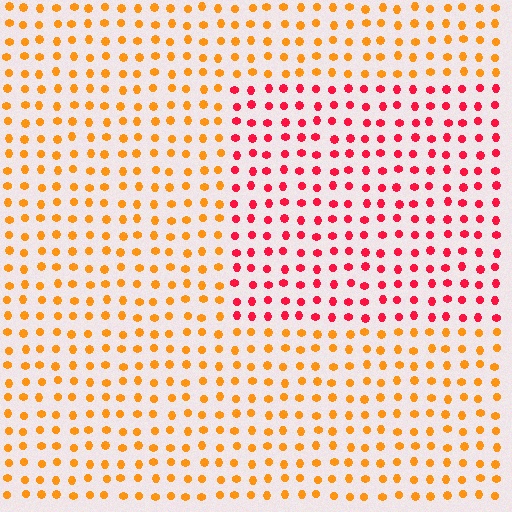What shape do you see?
I see a rectangle.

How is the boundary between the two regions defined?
The boundary is defined purely by a slight shift in hue (about 45 degrees). Spacing, size, and orientation are identical on both sides.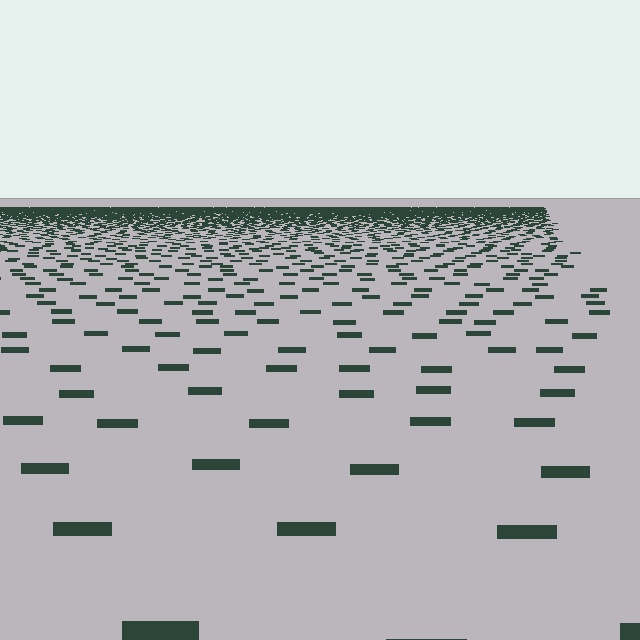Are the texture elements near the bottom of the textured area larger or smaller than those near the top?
Larger. Near the bottom, elements are closer to the viewer and appear at a bigger on-screen size.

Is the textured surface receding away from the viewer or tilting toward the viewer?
The surface is receding away from the viewer. Texture elements get smaller and denser toward the top.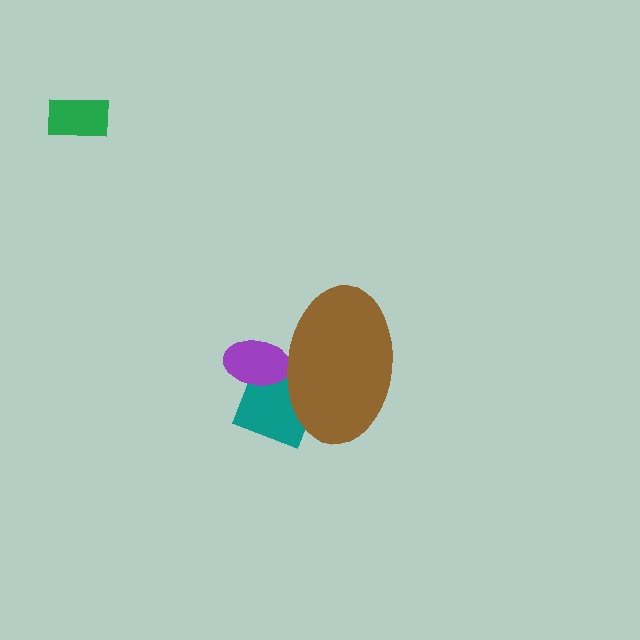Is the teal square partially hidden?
Yes, the teal square is partially hidden behind the brown ellipse.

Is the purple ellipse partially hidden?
Yes, the purple ellipse is partially hidden behind the brown ellipse.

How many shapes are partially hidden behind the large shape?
2 shapes are partially hidden.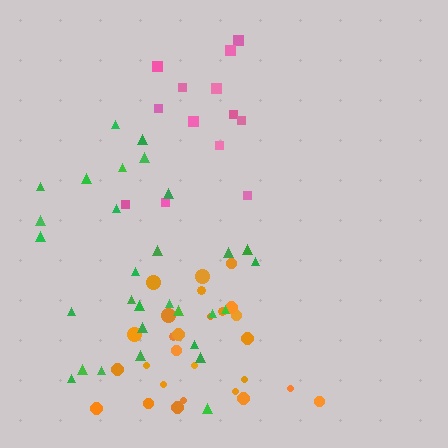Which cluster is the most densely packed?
Orange.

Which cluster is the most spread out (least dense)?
Pink.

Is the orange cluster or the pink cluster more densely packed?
Orange.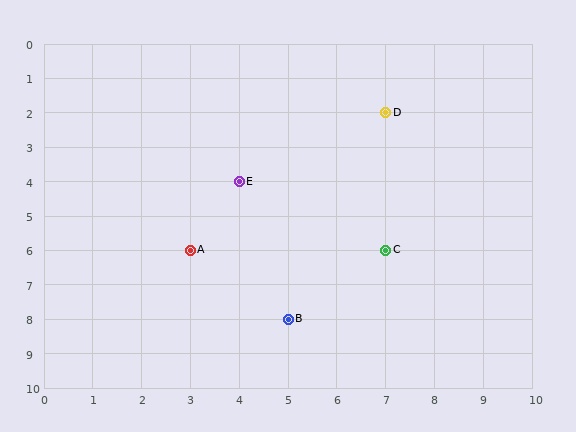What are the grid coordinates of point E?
Point E is at grid coordinates (4, 4).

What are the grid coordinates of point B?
Point B is at grid coordinates (5, 8).